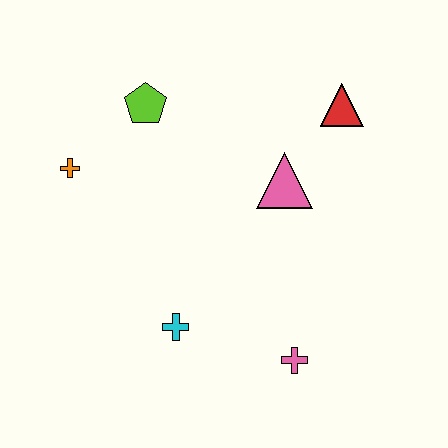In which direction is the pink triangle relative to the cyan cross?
The pink triangle is above the cyan cross.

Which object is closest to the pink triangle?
The red triangle is closest to the pink triangle.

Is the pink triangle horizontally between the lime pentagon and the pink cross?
Yes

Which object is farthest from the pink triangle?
The orange cross is farthest from the pink triangle.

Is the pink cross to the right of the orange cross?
Yes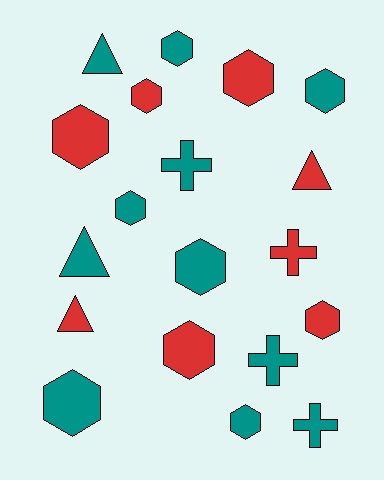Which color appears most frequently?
Teal, with 11 objects.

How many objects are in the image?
There are 19 objects.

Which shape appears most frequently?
Hexagon, with 11 objects.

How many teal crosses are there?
There are 3 teal crosses.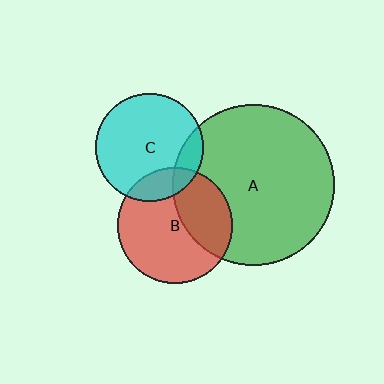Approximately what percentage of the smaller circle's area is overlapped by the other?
Approximately 15%.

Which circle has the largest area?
Circle A (green).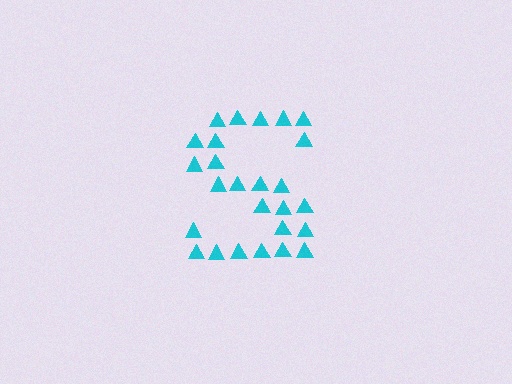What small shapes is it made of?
It is made of small triangles.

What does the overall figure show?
The overall figure shows the letter S.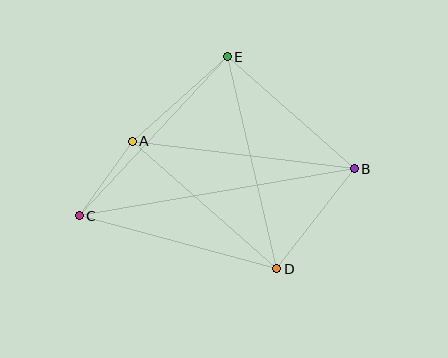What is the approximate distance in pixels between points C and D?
The distance between C and D is approximately 205 pixels.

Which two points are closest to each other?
Points A and C are closest to each other.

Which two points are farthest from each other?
Points B and C are farthest from each other.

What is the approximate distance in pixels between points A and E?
The distance between A and E is approximately 127 pixels.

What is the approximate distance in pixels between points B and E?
The distance between B and E is approximately 169 pixels.